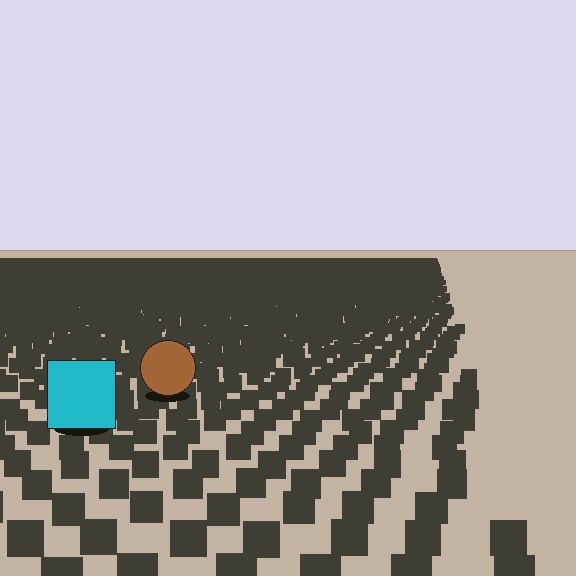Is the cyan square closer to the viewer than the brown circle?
Yes. The cyan square is closer — you can tell from the texture gradient: the ground texture is coarser near it.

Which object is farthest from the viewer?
The brown circle is farthest from the viewer. It appears smaller and the ground texture around it is denser.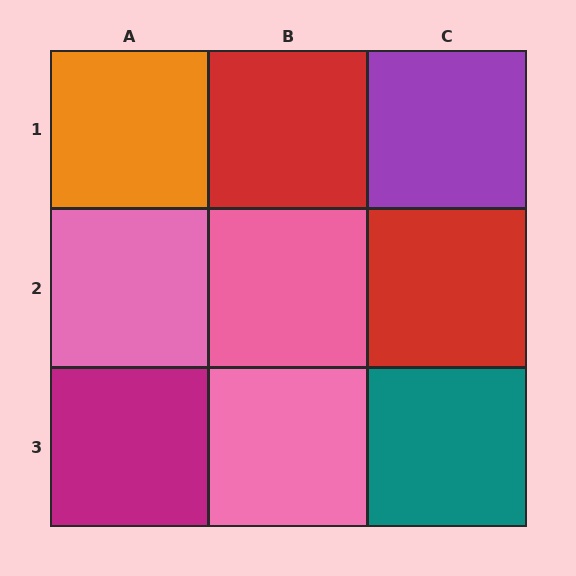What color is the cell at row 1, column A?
Orange.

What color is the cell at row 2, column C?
Red.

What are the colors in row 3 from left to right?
Magenta, pink, teal.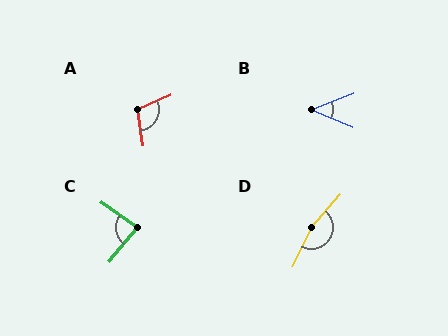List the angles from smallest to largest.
B (44°), C (85°), A (104°), D (164°).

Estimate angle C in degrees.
Approximately 85 degrees.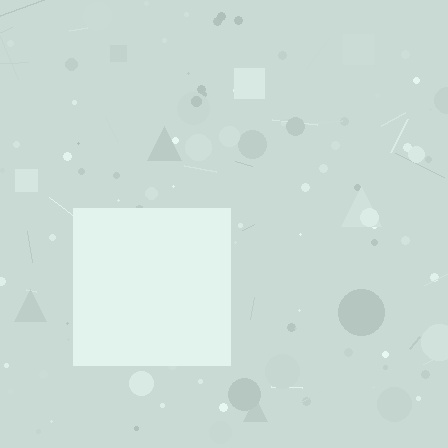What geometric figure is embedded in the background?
A square is embedded in the background.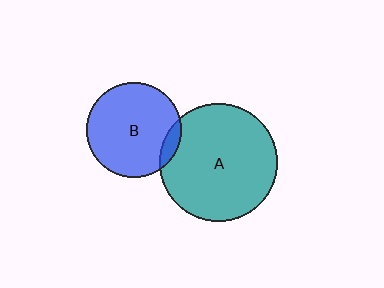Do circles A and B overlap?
Yes.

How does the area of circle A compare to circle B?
Approximately 1.6 times.